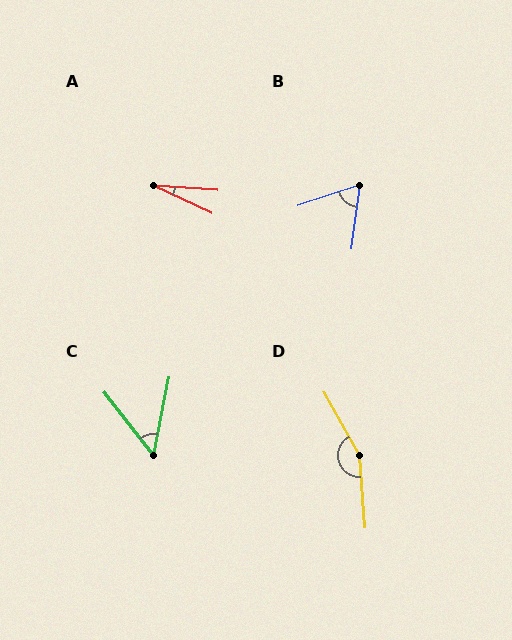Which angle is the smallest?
A, at approximately 21 degrees.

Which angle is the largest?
D, at approximately 155 degrees.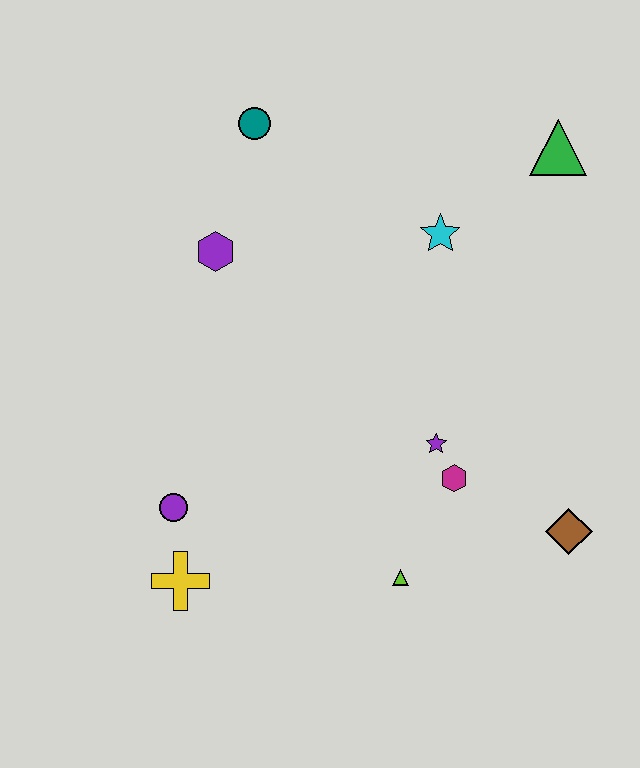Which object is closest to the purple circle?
The yellow cross is closest to the purple circle.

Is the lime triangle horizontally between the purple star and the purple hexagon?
Yes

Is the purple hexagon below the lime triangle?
No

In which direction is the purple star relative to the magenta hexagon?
The purple star is above the magenta hexagon.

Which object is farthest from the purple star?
The teal circle is farthest from the purple star.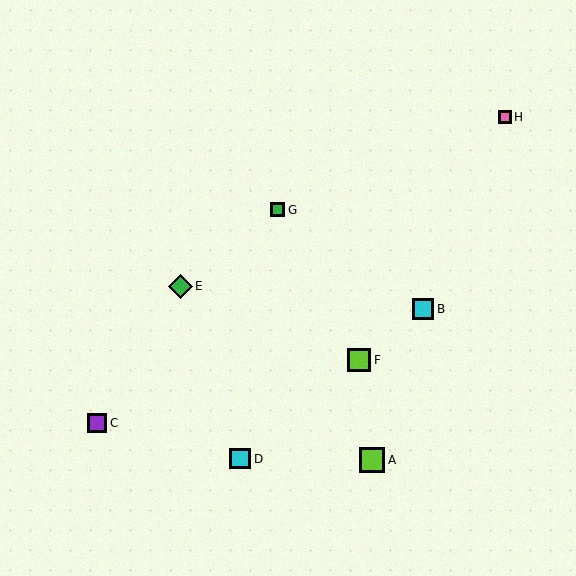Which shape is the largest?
The lime square (labeled A) is the largest.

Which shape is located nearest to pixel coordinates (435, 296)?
The cyan square (labeled B) at (423, 309) is nearest to that location.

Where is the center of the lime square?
The center of the lime square is at (359, 360).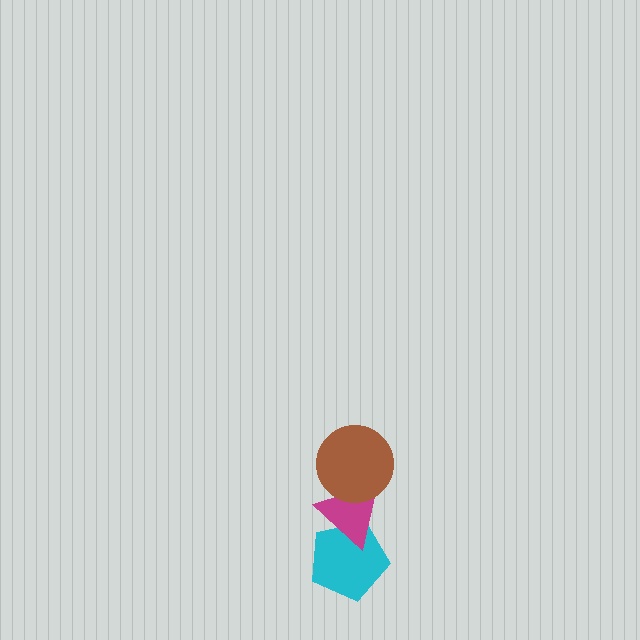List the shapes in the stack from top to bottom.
From top to bottom: the brown circle, the magenta triangle, the cyan pentagon.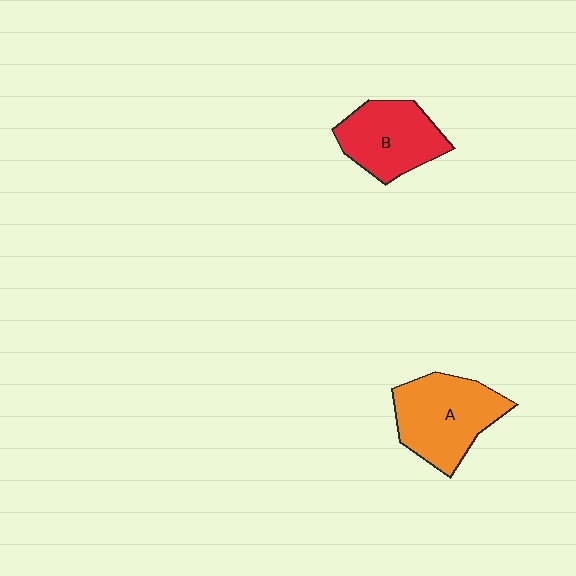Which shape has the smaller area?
Shape B (red).